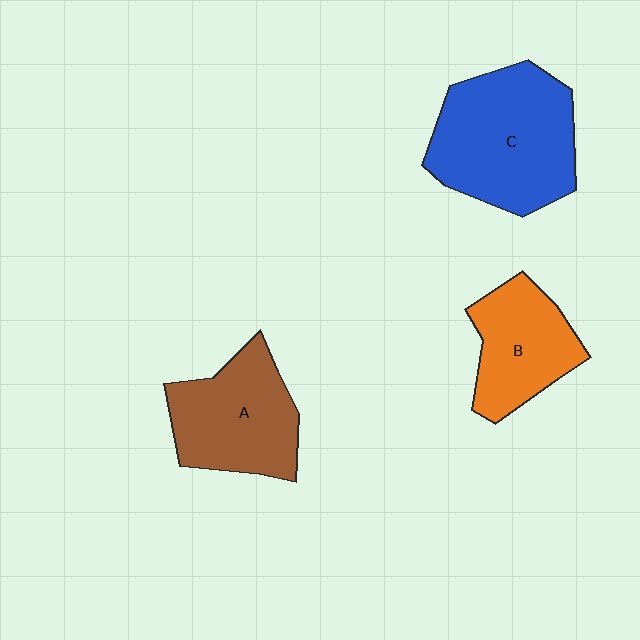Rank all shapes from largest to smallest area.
From largest to smallest: C (blue), A (brown), B (orange).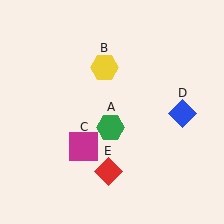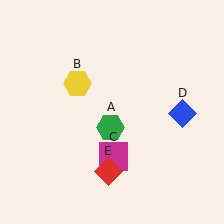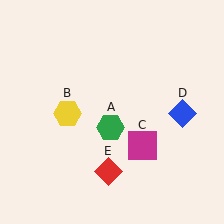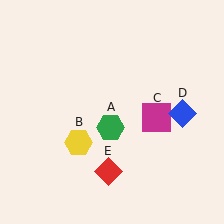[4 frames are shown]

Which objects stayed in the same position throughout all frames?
Green hexagon (object A) and blue diamond (object D) and red diamond (object E) remained stationary.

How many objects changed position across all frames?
2 objects changed position: yellow hexagon (object B), magenta square (object C).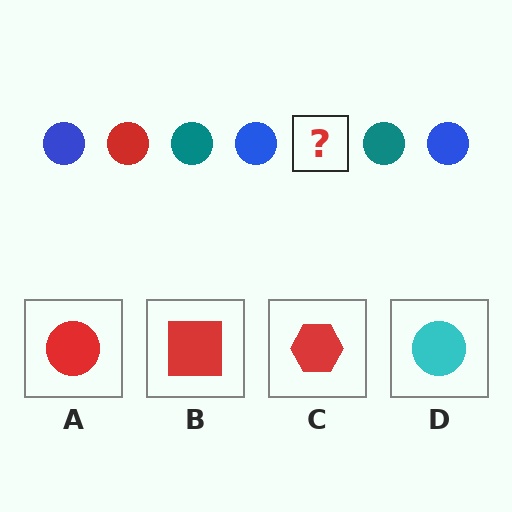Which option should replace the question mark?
Option A.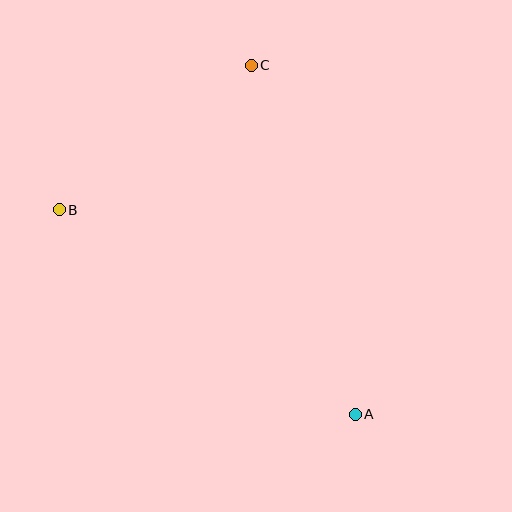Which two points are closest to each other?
Points B and C are closest to each other.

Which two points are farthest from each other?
Points A and C are farthest from each other.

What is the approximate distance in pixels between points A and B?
The distance between A and B is approximately 360 pixels.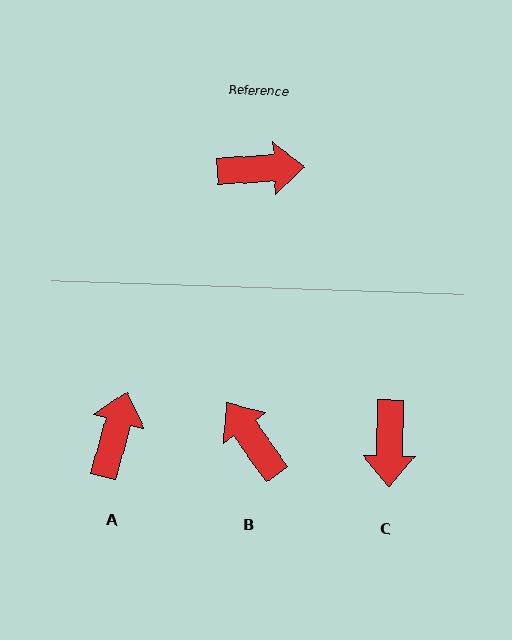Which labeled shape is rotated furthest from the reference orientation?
B, about 123 degrees away.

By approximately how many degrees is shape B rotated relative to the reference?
Approximately 123 degrees counter-clockwise.